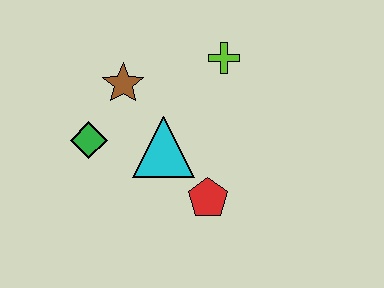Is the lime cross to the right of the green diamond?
Yes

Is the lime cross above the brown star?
Yes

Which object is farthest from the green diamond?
The lime cross is farthest from the green diamond.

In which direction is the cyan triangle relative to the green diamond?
The cyan triangle is to the right of the green diamond.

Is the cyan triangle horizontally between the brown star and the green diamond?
No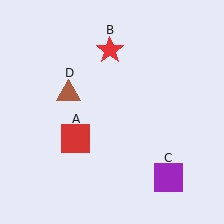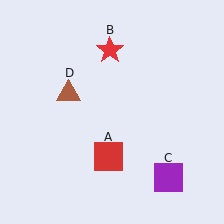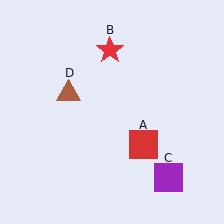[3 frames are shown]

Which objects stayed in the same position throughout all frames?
Red star (object B) and purple square (object C) and brown triangle (object D) remained stationary.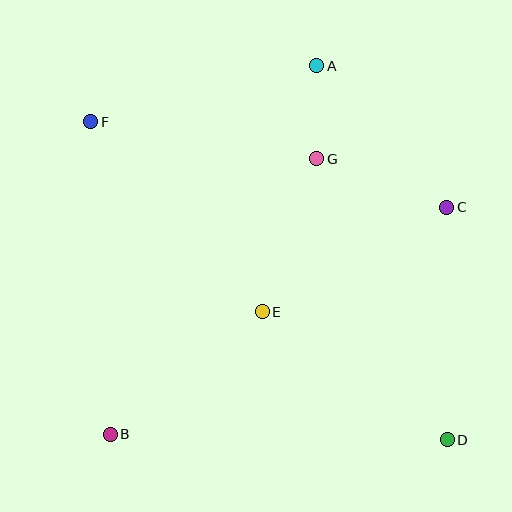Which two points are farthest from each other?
Points D and F are farthest from each other.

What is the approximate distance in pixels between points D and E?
The distance between D and E is approximately 225 pixels.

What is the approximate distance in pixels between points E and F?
The distance between E and F is approximately 256 pixels.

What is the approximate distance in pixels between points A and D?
The distance between A and D is approximately 396 pixels.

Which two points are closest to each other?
Points A and G are closest to each other.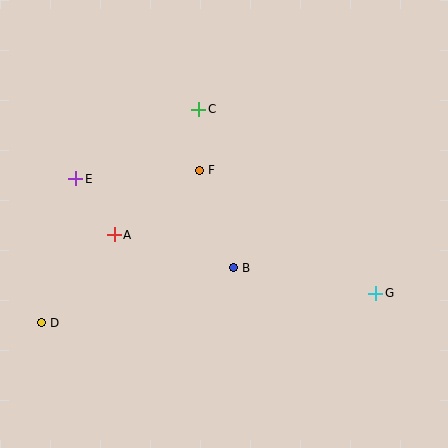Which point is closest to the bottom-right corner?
Point G is closest to the bottom-right corner.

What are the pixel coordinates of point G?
Point G is at (376, 293).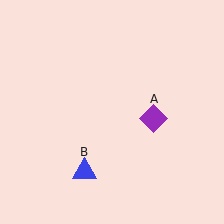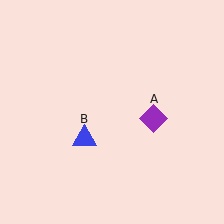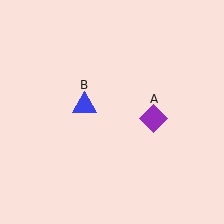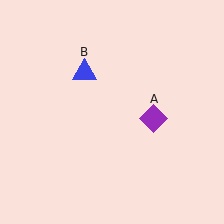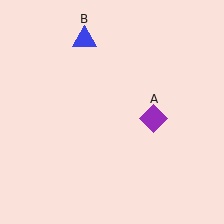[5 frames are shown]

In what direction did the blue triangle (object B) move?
The blue triangle (object B) moved up.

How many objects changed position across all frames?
1 object changed position: blue triangle (object B).